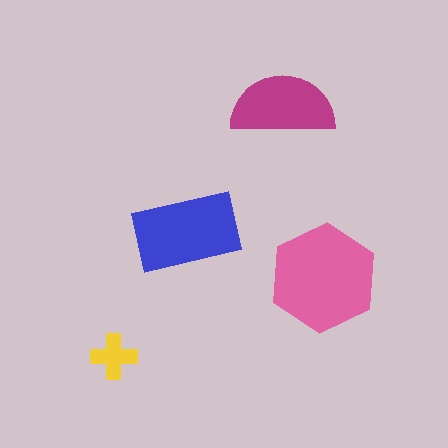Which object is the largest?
The pink hexagon.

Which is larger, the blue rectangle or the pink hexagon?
The pink hexagon.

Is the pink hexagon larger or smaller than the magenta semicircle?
Larger.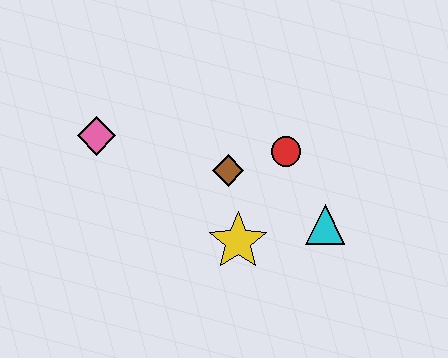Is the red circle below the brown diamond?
No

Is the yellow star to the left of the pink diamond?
No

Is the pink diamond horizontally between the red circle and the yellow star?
No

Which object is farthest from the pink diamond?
The cyan triangle is farthest from the pink diamond.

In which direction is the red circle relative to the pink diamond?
The red circle is to the right of the pink diamond.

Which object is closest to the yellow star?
The brown diamond is closest to the yellow star.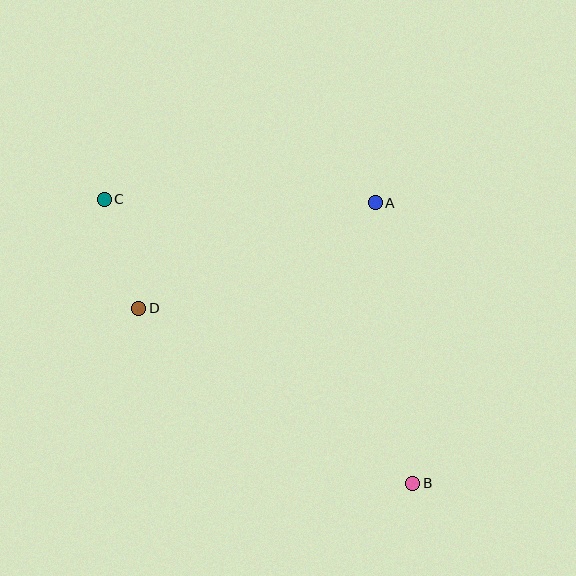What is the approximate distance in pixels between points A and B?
The distance between A and B is approximately 283 pixels.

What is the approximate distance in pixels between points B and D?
The distance between B and D is approximately 325 pixels.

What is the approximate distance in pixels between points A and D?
The distance between A and D is approximately 259 pixels.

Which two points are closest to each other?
Points C and D are closest to each other.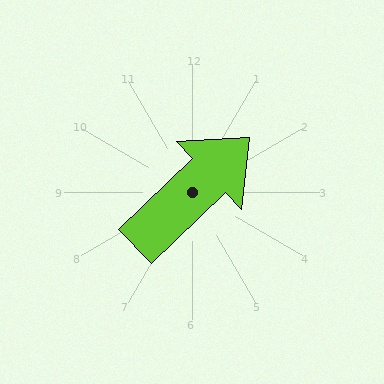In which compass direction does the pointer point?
Northeast.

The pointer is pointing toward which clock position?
Roughly 2 o'clock.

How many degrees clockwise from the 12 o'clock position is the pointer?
Approximately 46 degrees.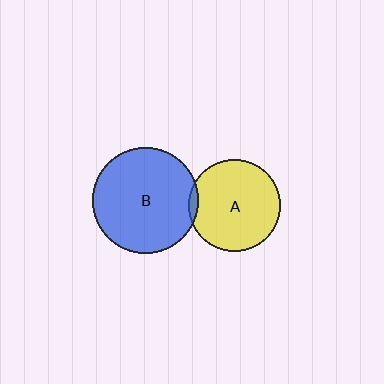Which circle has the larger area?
Circle B (blue).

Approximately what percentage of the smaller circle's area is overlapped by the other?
Approximately 5%.